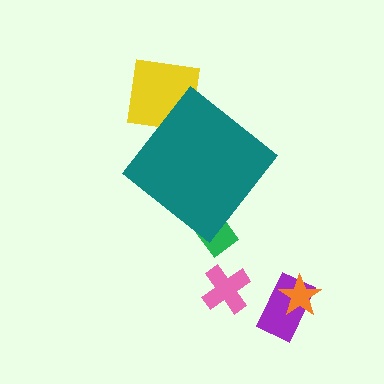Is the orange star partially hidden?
No, the orange star is fully visible.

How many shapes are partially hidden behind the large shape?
2 shapes are partially hidden.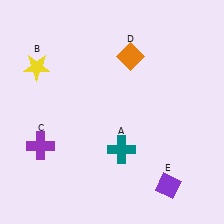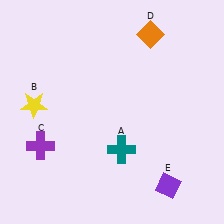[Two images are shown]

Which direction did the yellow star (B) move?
The yellow star (B) moved down.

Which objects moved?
The objects that moved are: the yellow star (B), the orange diamond (D).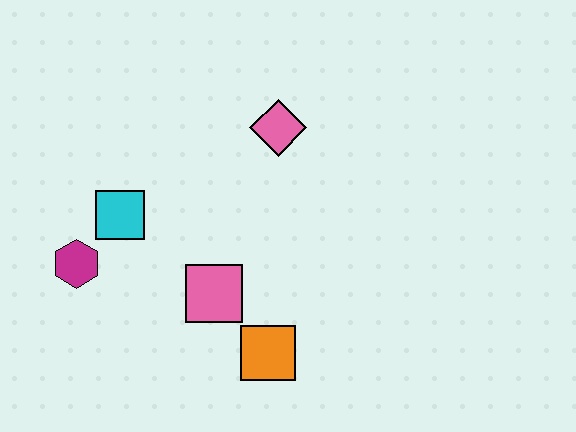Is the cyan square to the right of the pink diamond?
No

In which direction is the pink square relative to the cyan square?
The pink square is to the right of the cyan square.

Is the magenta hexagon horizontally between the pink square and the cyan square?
No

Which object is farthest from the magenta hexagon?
The pink diamond is farthest from the magenta hexagon.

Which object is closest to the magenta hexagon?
The cyan square is closest to the magenta hexagon.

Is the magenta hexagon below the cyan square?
Yes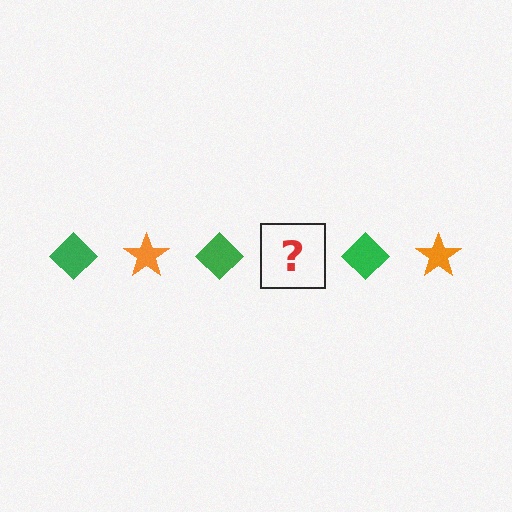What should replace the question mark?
The question mark should be replaced with an orange star.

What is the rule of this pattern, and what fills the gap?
The rule is that the pattern alternates between green diamond and orange star. The gap should be filled with an orange star.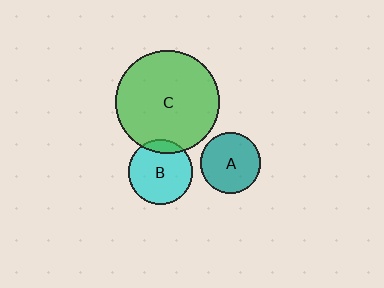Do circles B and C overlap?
Yes.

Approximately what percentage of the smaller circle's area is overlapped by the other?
Approximately 15%.